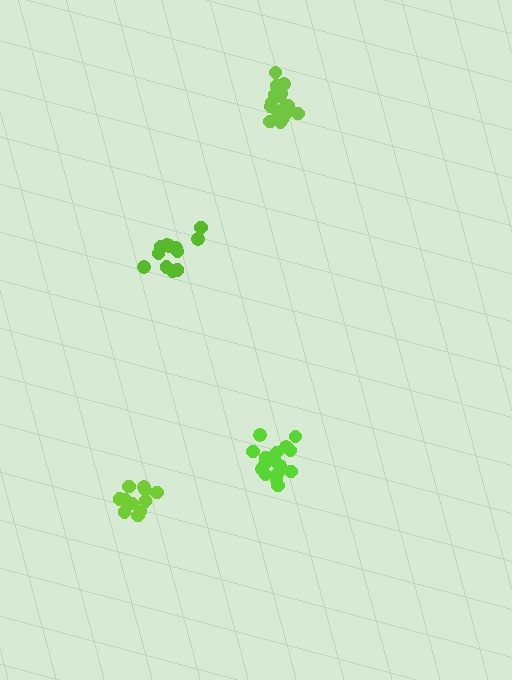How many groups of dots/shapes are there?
There are 4 groups.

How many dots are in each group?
Group 1: 16 dots, Group 2: 12 dots, Group 3: 12 dots, Group 4: 18 dots (58 total).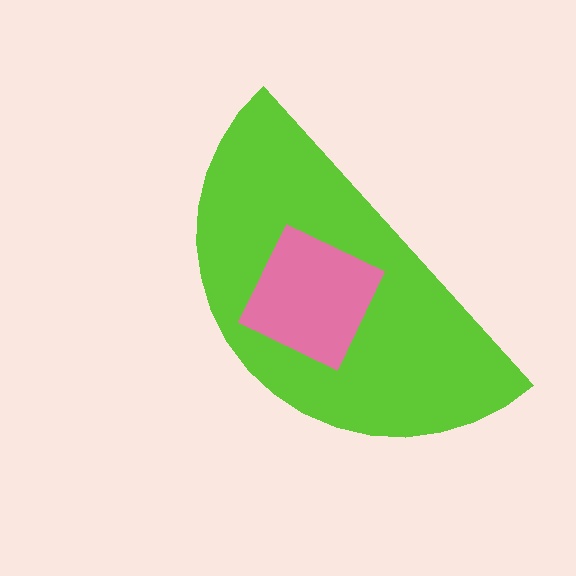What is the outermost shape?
The lime semicircle.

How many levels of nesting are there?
2.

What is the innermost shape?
The pink diamond.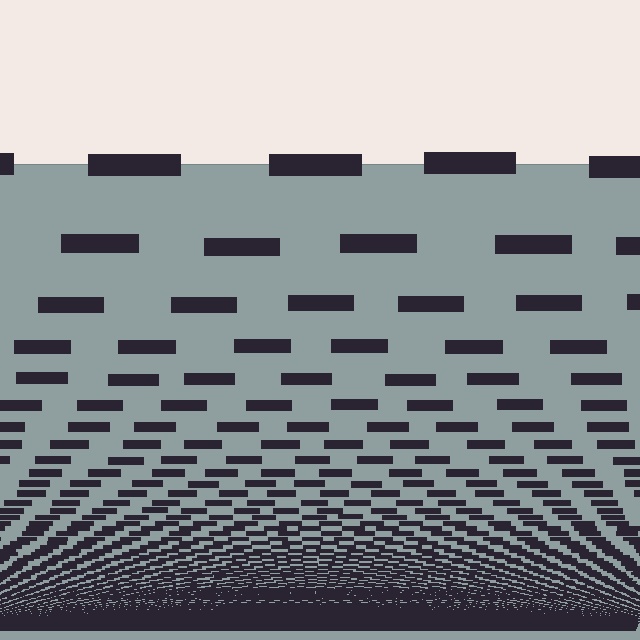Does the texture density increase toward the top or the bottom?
Density increases toward the bottom.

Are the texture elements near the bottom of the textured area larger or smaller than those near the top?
Smaller. The gradient is inverted — elements near the bottom are smaller and denser.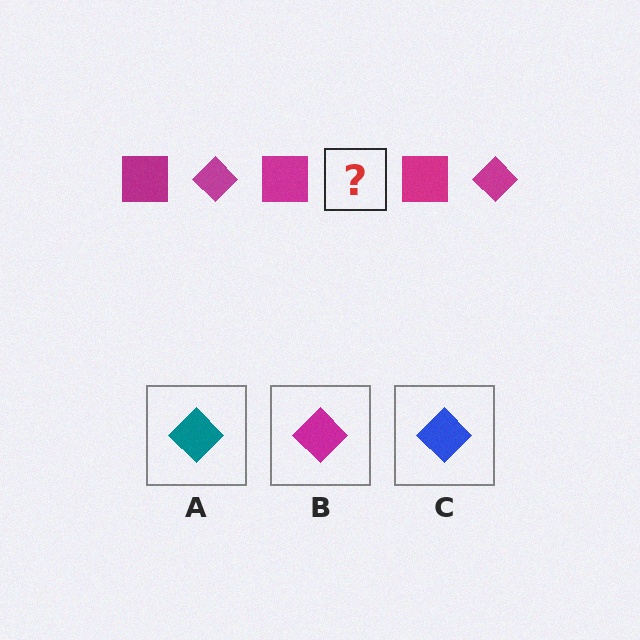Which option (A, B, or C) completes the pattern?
B.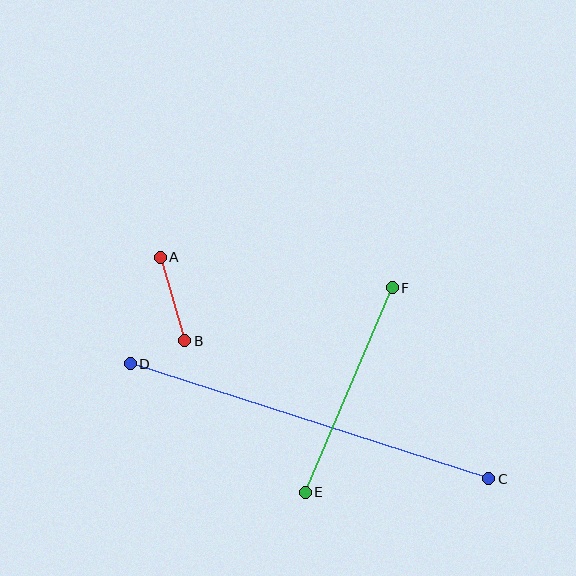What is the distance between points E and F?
The distance is approximately 222 pixels.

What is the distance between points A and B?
The distance is approximately 87 pixels.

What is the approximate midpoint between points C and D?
The midpoint is at approximately (310, 421) pixels.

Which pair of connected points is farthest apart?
Points C and D are farthest apart.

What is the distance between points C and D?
The distance is approximately 376 pixels.